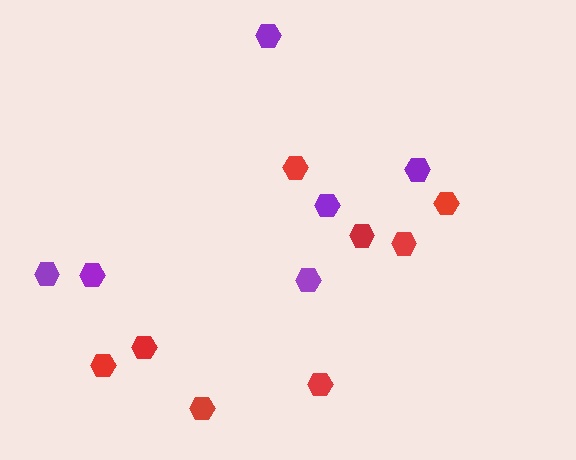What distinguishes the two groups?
There are 2 groups: one group of red hexagons (8) and one group of purple hexagons (6).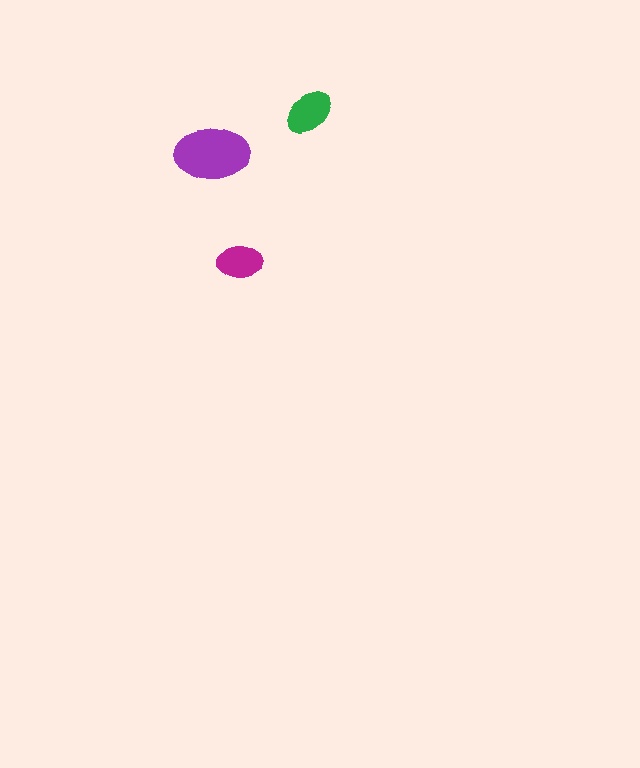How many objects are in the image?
There are 3 objects in the image.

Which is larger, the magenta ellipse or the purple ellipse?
The purple one.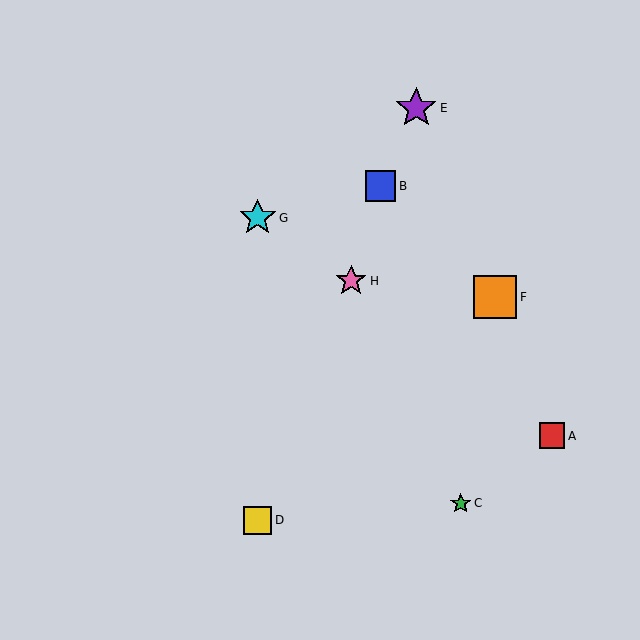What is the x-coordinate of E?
Object E is at x≈416.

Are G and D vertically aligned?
Yes, both are at x≈258.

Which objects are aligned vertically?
Objects D, G are aligned vertically.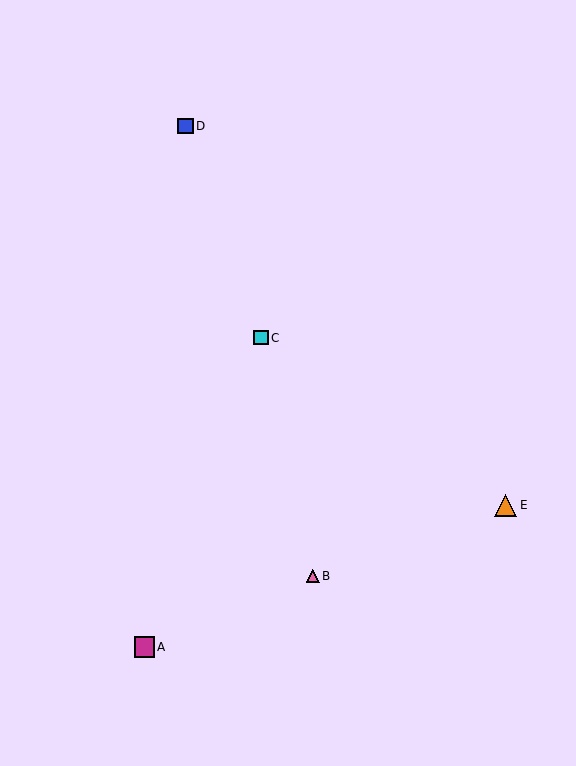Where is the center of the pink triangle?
The center of the pink triangle is at (313, 576).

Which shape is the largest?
The orange triangle (labeled E) is the largest.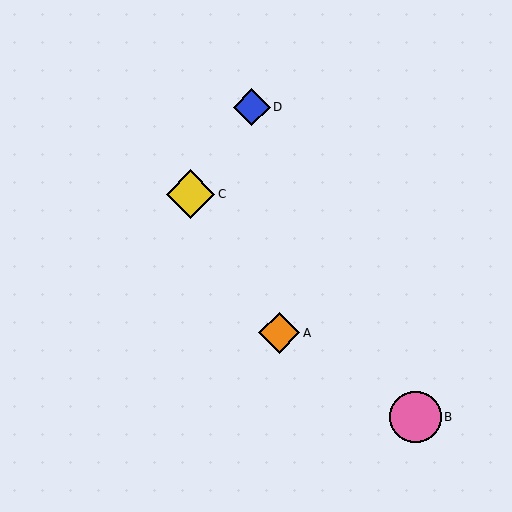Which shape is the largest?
The pink circle (labeled B) is the largest.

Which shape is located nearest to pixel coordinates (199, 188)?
The yellow diamond (labeled C) at (190, 194) is nearest to that location.